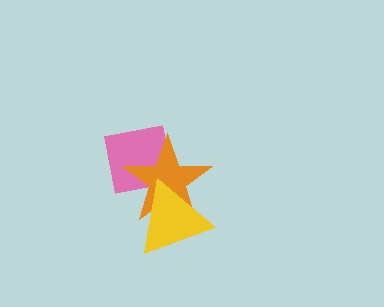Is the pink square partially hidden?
Yes, it is partially covered by another shape.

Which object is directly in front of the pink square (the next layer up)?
The orange star is directly in front of the pink square.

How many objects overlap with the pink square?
2 objects overlap with the pink square.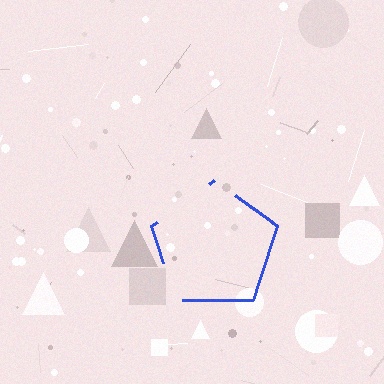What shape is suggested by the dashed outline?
The dashed outline suggests a pentagon.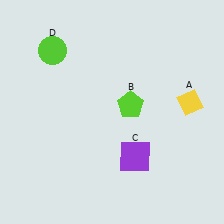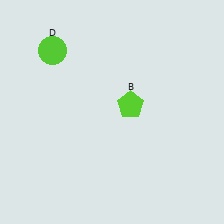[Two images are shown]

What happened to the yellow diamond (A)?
The yellow diamond (A) was removed in Image 2. It was in the top-right area of Image 1.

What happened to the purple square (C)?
The purple square (C) was removed in Image 2. It was in the bottom-right area of Image 1.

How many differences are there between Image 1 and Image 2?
There are 2 differences between the two images.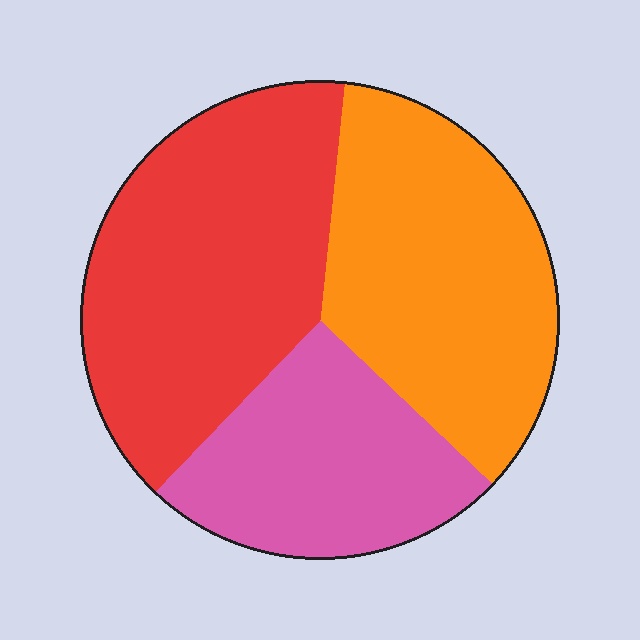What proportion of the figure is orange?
Orange covers around 35% of the figure.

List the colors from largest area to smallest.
From largest to smallest: red, orange, pink.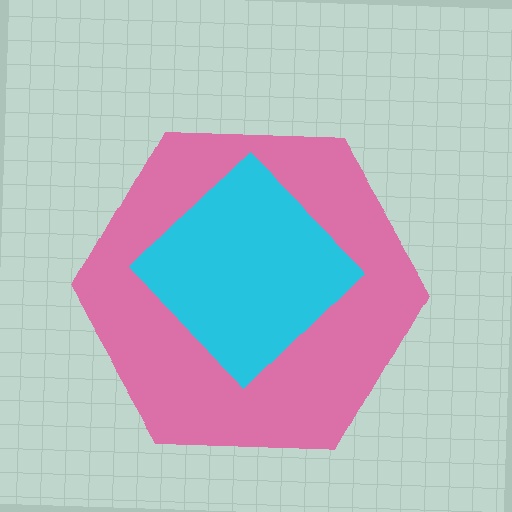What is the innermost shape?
The cyan diamond.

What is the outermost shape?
The pink hexagon.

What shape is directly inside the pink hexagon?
The cyan diamond.